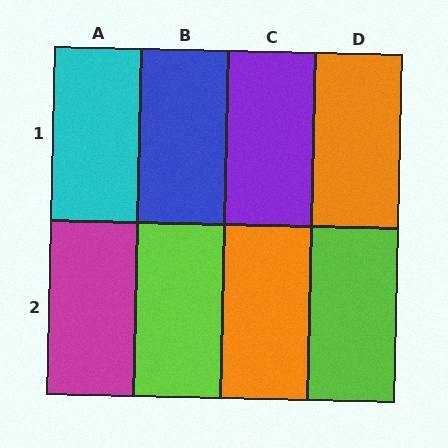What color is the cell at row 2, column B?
Lime.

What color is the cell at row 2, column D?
Lime.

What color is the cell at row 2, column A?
Magenta.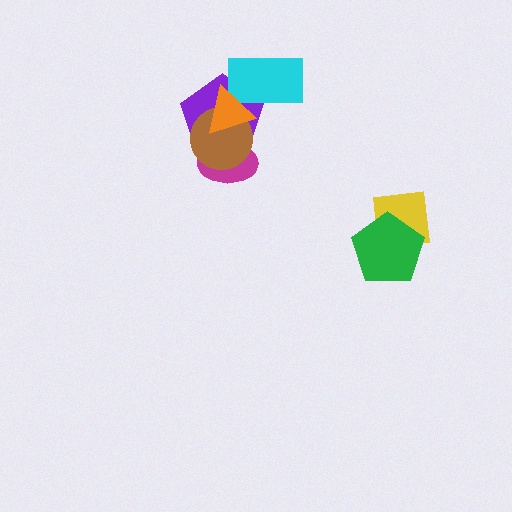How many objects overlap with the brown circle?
3 objects overlap with the brown circle.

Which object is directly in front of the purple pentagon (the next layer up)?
The cyan rectangle is directly in front of the purple pentagon.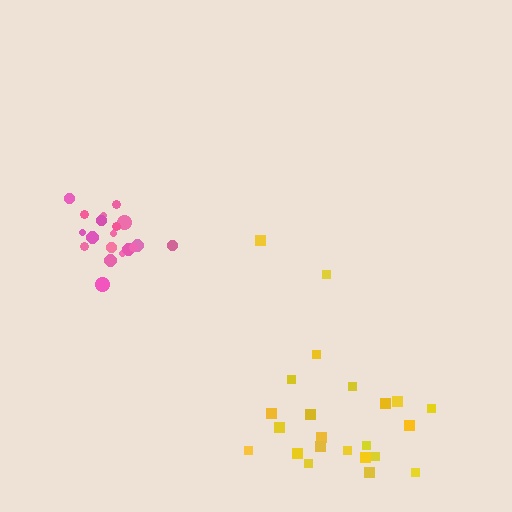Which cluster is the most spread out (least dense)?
Yellow.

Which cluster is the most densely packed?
Pink.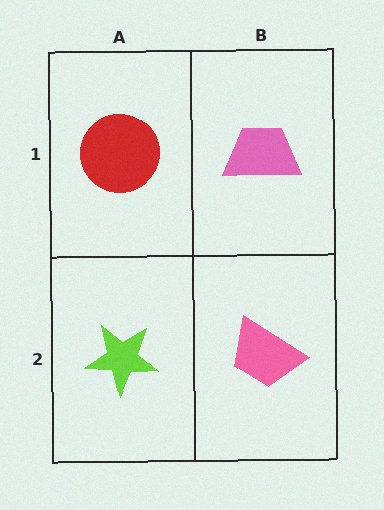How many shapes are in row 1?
2 shapes.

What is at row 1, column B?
A pink trapezoid.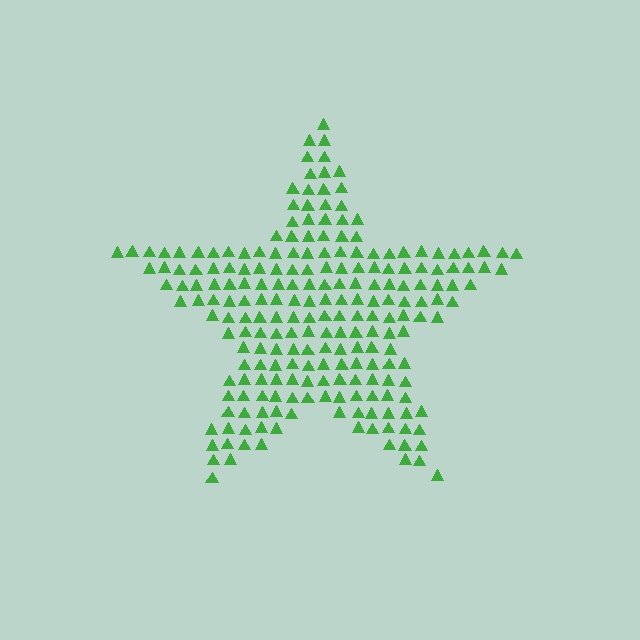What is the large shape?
The large shape is a star.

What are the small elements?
The small elements are triangles.